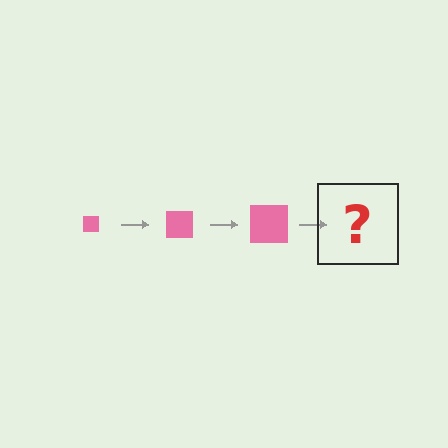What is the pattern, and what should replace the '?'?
The pattern is that the square gets progressively larger each step. The '?' should be a pink square, larger than the previous one.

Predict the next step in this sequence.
The next step is a pink square, larger than the previous one.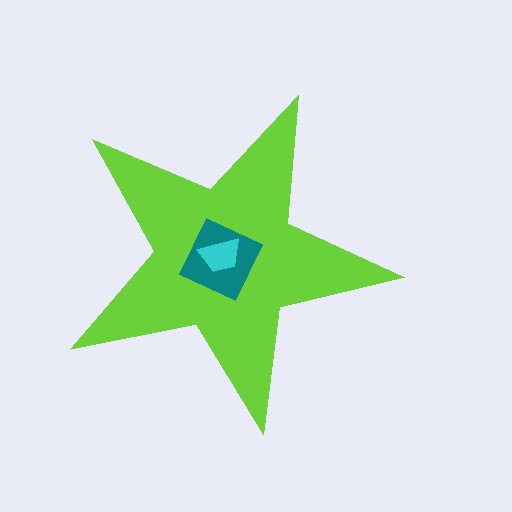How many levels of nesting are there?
3.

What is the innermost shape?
The cyan trapezoid.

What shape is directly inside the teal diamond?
The cyan trapezoid.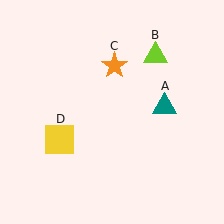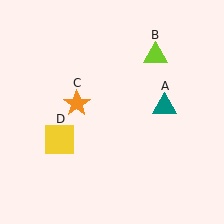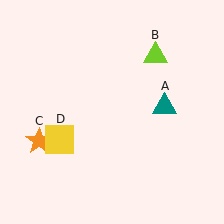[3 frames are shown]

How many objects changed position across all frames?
1 object changed position: orange star (object C).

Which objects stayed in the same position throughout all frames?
Teal triangle (object A) and lime triangle (object B) and yellow square (object D) remained stationary.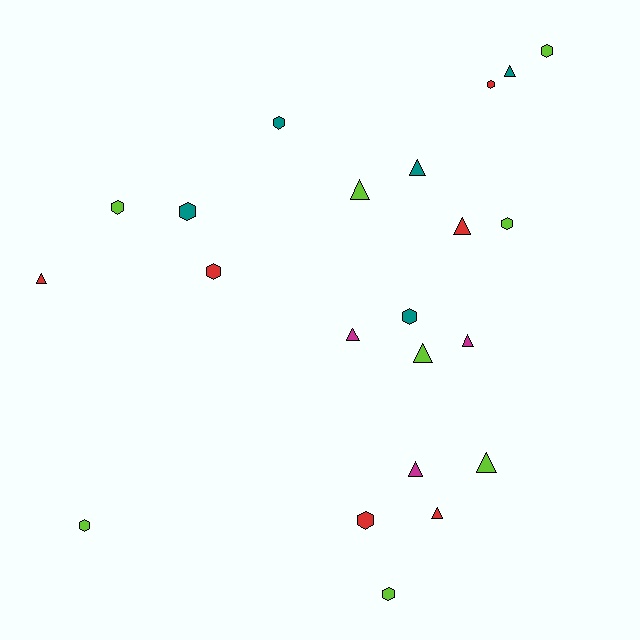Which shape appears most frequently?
Hexagon, with 11 objects.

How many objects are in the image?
There are 22 objects.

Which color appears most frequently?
Lime, with 8 objects.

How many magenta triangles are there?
There are 3 magenta triangles.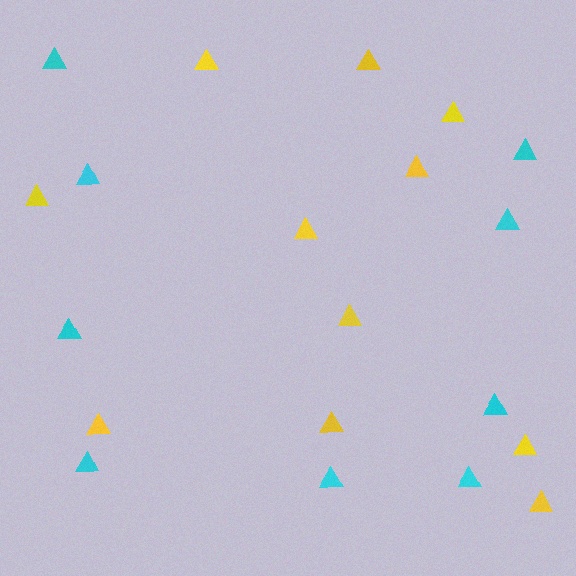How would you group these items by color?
There are 2 groups: one group of cyan triangles (9) and one group of yellow triangles (11).